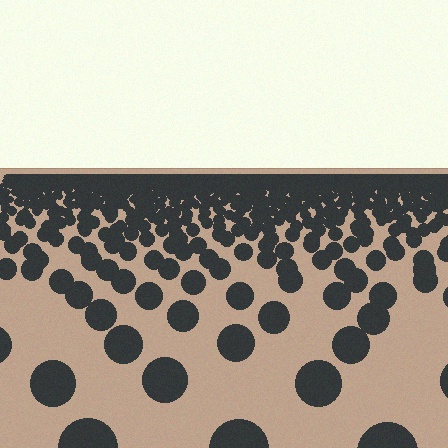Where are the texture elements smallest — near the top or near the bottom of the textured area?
Near the top.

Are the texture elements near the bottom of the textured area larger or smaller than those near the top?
Larger. Near the bottom, elements are closer to the viewer and appear at a bigger on-screen size.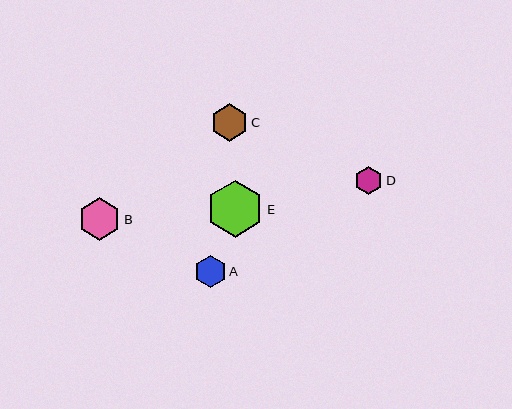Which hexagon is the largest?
Hexagon E is the largest with a size of approximately 57 pixels.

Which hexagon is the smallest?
Hexagon D is the smallest with a size of approximately 28 pixels.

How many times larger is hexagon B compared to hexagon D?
Hexagon B is approximately 1.5 times the size of hexagon D.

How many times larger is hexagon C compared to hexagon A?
Hexagon C is approximately 1.2 times the size of hexagon A.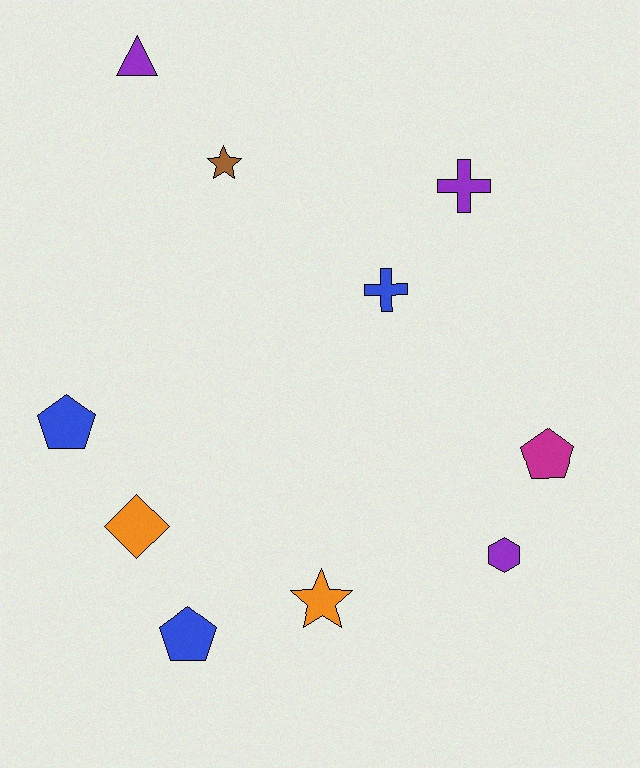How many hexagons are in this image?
There is 1 hexagon.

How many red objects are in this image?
There are no red objects.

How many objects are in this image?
There are 10 objects.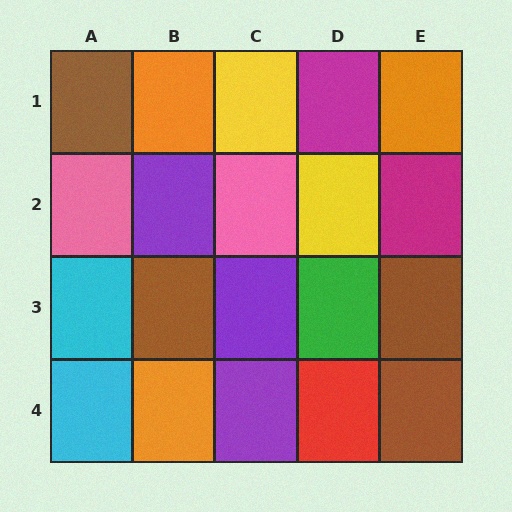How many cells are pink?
2 cells are pink.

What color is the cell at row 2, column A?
Pink.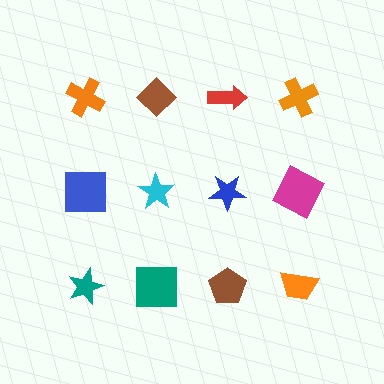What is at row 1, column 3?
A red arrow.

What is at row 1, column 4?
An orange cross.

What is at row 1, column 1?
An orange cross.